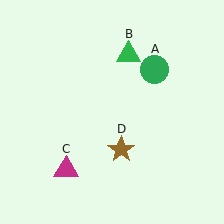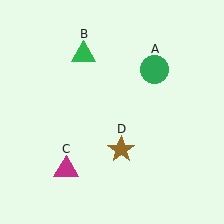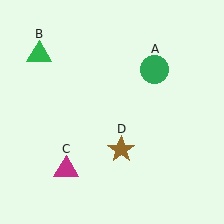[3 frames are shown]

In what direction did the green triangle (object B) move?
The green triangle (object B) moved left.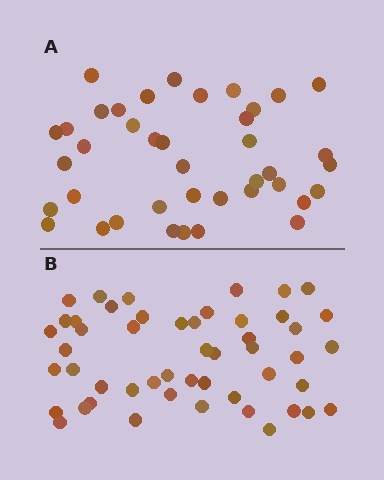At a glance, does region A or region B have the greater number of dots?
Region B (the bottom region) has more dots.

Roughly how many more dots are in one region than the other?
Region B has roughly 10 or so more dots than region A.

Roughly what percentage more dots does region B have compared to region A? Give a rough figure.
About 25% more.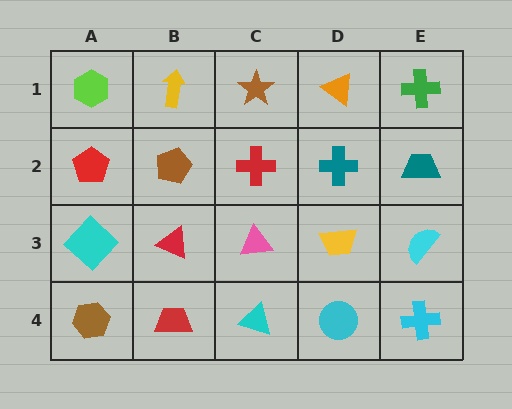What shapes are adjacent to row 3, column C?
A red cross (row 2, column C), a cyan triangle (row 4, column C), a red triangle (row 3, column B), a yellow trapezoid (row 3, column D).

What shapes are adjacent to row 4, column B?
A red triangle (row 3, column B), a brown hexagon (row 4, column A), a cyan triangle (row 4, column C).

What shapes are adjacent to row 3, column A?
A red pentagon (row 2, column A), a brown hexagon (row 4, column A), a red triangle (row 3, column B).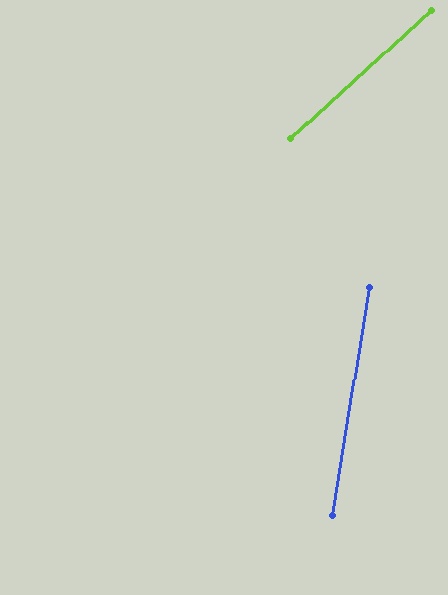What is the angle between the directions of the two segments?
Approximately 39 degrees.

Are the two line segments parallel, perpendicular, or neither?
Neither parallel nor perpendicular — they differ by about 39°.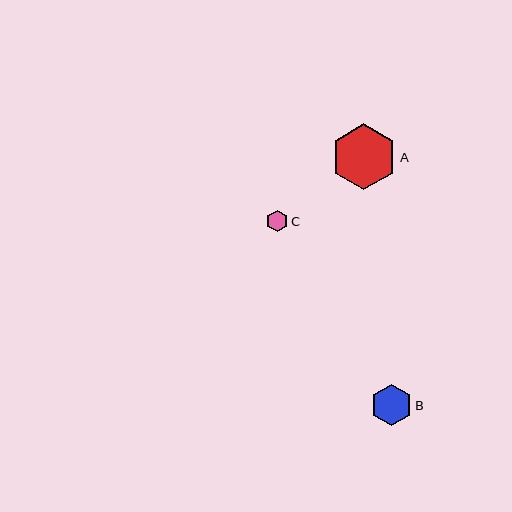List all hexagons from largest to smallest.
From largest to smallest: A, B, C.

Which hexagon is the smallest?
Hexagon C is the smallest with a size of approximately 22 pixels.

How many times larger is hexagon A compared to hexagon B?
Hexagon A is approximately 1.6 times the size of hexagon B.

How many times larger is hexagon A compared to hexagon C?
Hexagon A is approximately 3.0 times the size of hexagon C.